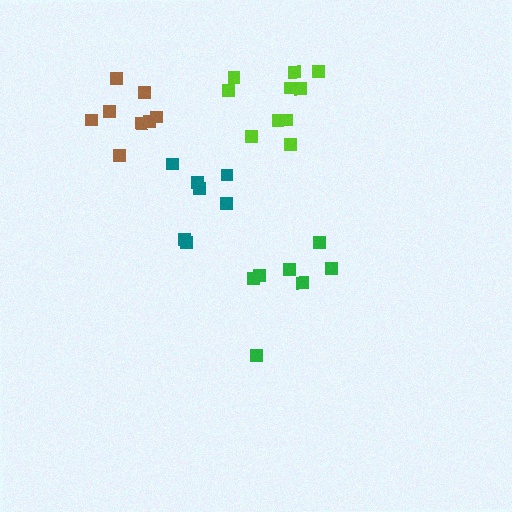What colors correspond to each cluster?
The clusters are colored: brown, green, lime, teal.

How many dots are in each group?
Group 1: 8 dots, Group 2: 7 dots, Group 3: 10 dots, Group 4: 7 dots (32 total).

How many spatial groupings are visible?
There are 4 spatial groupings.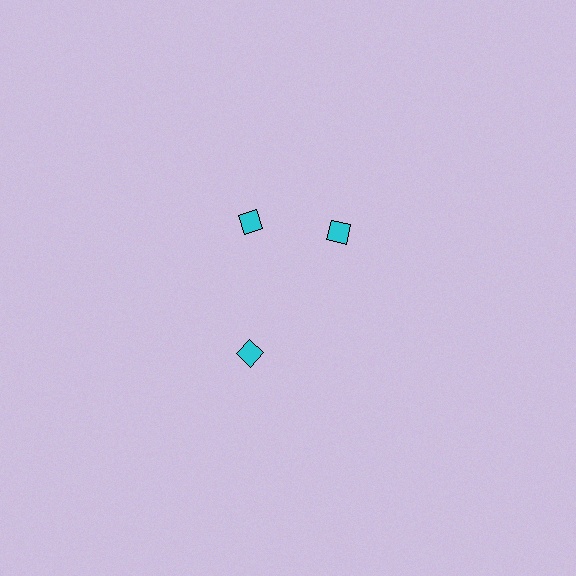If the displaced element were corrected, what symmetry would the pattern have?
It would have 3-fold rotational symmetry — the pattern would map onto itself every 120 degrees.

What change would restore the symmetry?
The symmetry would be restored by rotating it back into even spacing with its neighbors so that all 3 diamonds sit at equal angles and equal distance from the center.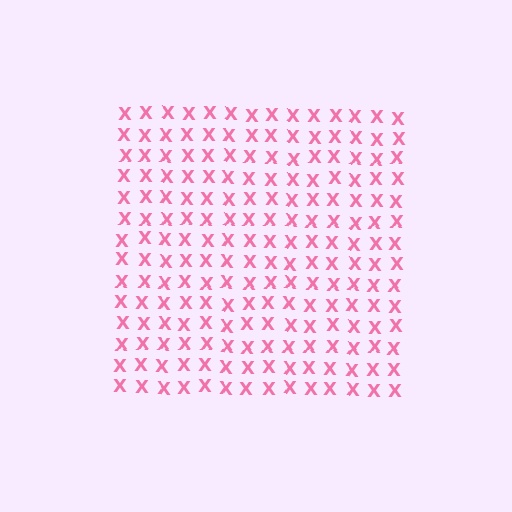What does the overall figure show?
The overall figure shows a square.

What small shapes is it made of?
It is made of small letter X's.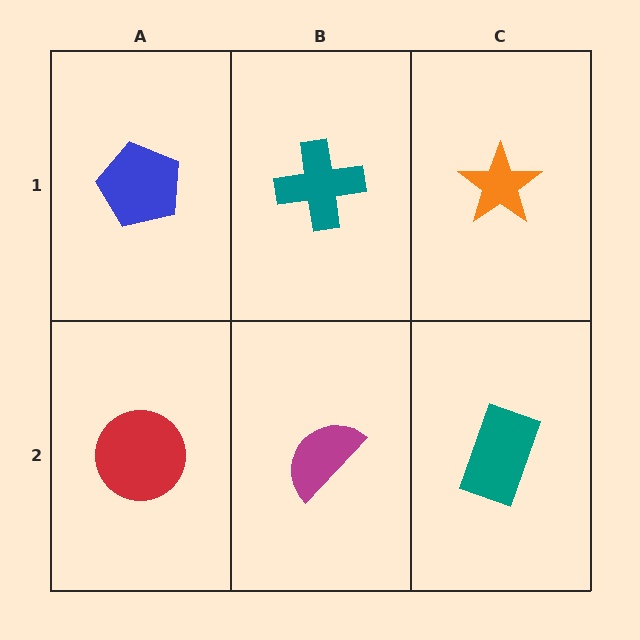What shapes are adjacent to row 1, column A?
A red circle (row 2, column A), a teal cross (row 1, column B).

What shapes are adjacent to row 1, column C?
A teal rectangle (row 2, column C), a teal cross (row 1, column B).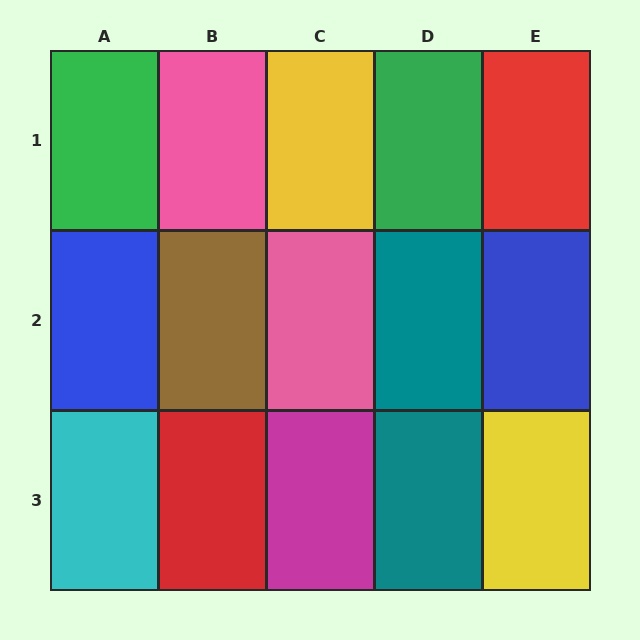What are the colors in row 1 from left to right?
Green, pink, yellow, green, red.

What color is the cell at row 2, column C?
Pink.